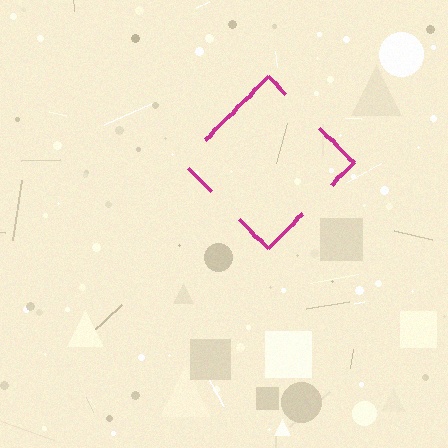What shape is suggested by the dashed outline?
The dashed outline suggests a diamond.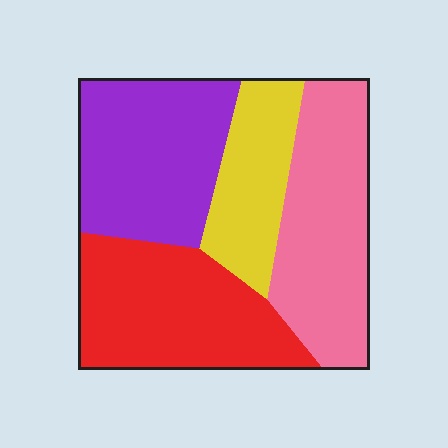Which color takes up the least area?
Yellow, at roughly 15%.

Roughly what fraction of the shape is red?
Red takes up about one quarter (1/4) of the shape.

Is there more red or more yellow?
Red.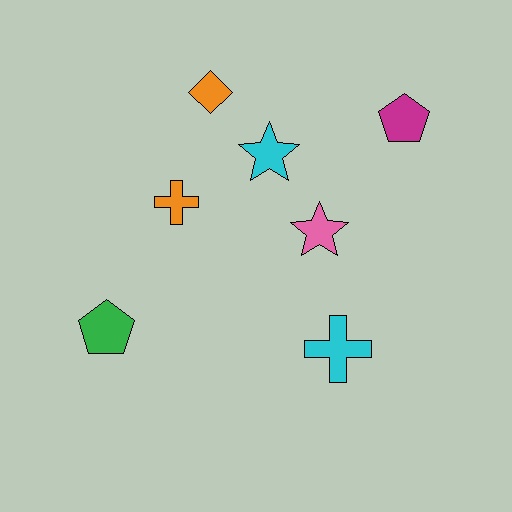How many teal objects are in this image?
There are no teal objects.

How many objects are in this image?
There are 7 objects.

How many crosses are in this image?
There are 2 crosses.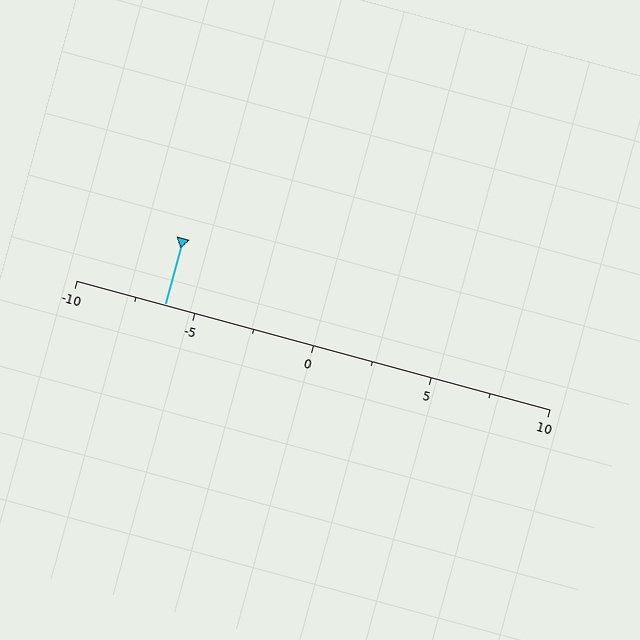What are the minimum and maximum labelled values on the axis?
The axis runs from -10 to 10.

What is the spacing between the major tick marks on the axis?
The major ticks are spaced 5 apart.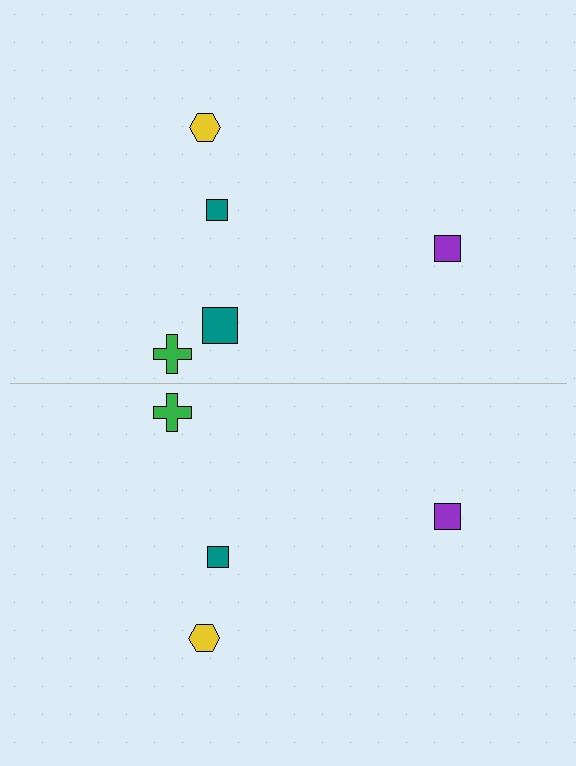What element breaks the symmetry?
A teal square is missing from the bottom side.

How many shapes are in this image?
There are 9 shapes in this image.